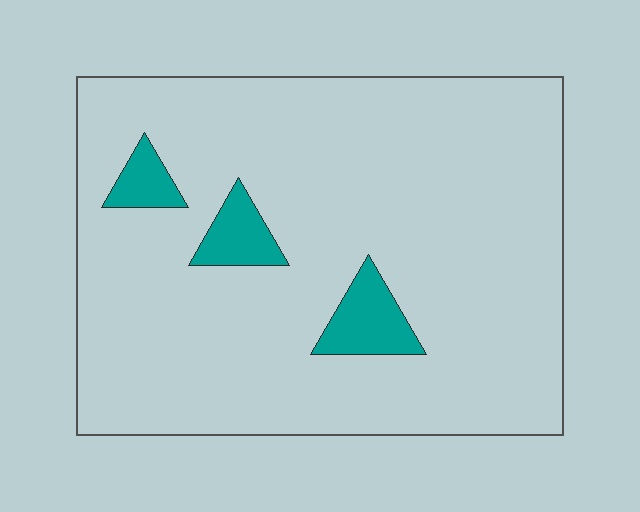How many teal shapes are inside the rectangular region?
3.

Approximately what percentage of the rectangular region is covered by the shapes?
Approximately 10%.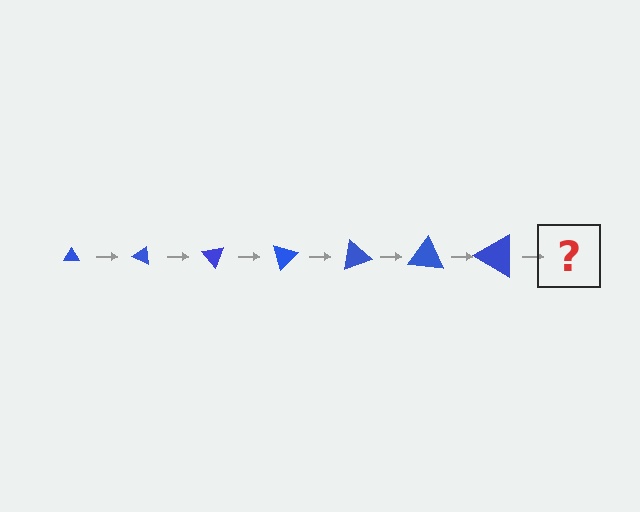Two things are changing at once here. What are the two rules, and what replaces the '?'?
The two rules are that the triangle grows larger each step and it rotates 25 degrees each step. The '?' should be a triangle, larger than the previous one and rotated 175 degrees from the start.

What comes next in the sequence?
The next element should be a triangle, larger than the previous one and rotated 175 degrees from the start.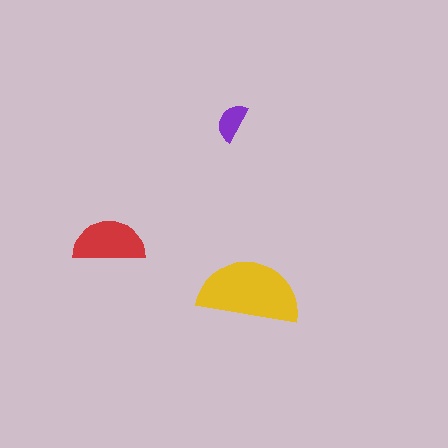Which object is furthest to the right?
The yellow semicircle is rightmost.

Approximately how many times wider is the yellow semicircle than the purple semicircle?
About 2.5 times wider.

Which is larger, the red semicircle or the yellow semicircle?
The yellow one.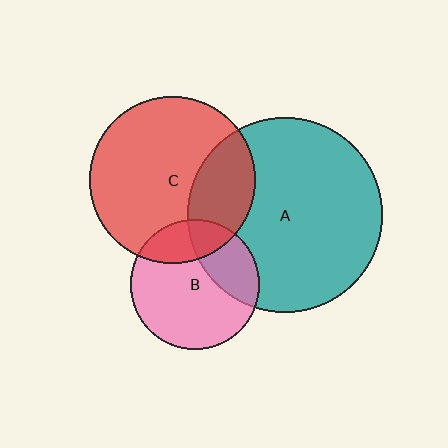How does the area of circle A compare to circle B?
Approximately 2.3 times.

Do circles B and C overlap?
Yes.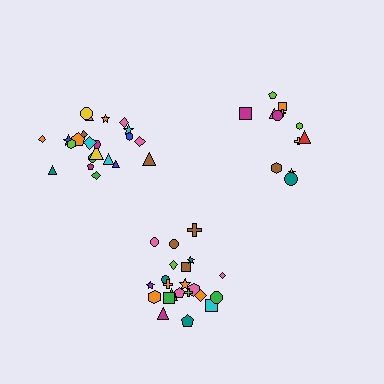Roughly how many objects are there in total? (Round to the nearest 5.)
Roughly 55 objects in total.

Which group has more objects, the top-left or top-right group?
The top-left group.